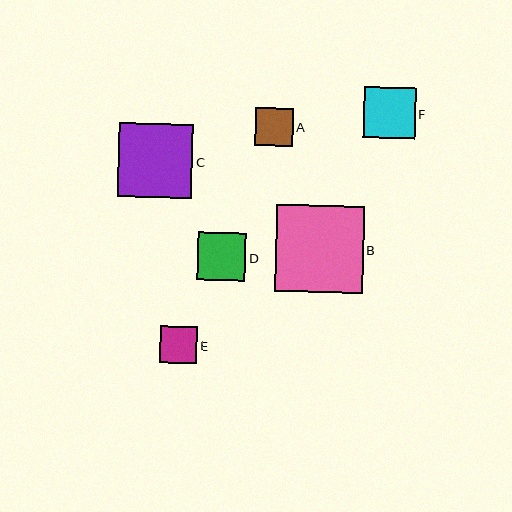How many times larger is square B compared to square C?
Square B is approximately 1.2 times the size of square C.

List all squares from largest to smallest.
From largest to smallest: B, C, F, D, A, E.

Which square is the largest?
Square B is the largest with a size of approximately 87 pixels.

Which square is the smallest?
Square E is the smallest with a size of approximately 37 pixels.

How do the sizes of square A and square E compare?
Square A and square E are approximately the same size.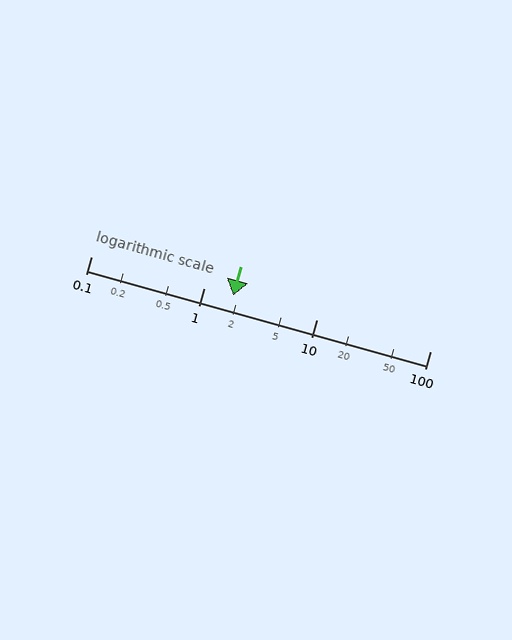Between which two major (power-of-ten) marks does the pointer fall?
The pointer is between 1 and 10.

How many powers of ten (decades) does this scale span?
The scale spans 3 decades, from 0.1 to 100.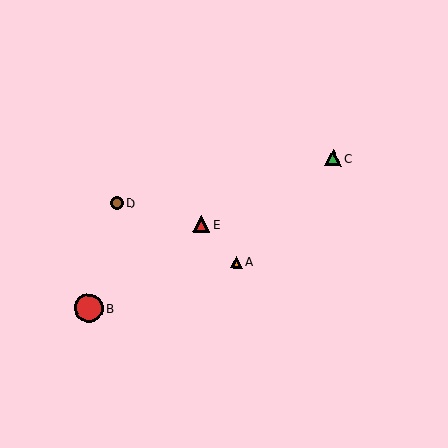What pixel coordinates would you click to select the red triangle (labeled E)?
Click at (201, 224) to select the red triangle E.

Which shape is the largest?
The red circle (labeled B) is the largest.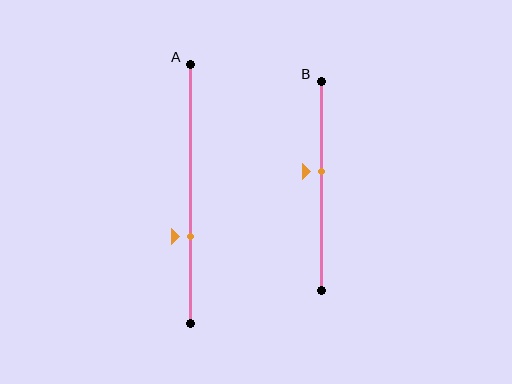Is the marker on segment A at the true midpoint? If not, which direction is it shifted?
No, the marker on segment A is shifted downward by about 17% of the segment length.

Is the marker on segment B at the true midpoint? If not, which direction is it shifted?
No, the marker on segment B is shifted upward by about 7% of the segment length.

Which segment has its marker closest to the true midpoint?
Segment B has its marker closest to the true midpoint.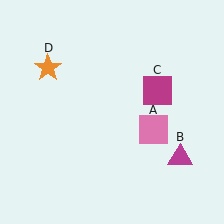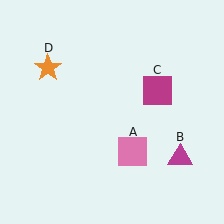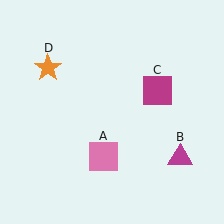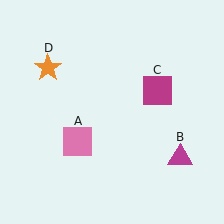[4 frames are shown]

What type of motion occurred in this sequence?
The pink square (object A) rotated clockwise around the center of the scene.